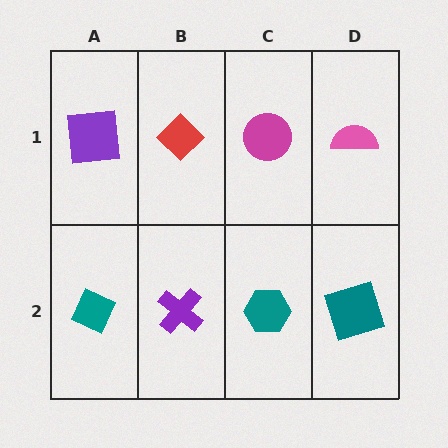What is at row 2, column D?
A teal square.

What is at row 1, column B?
A red diamond.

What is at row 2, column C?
A teal hexagon.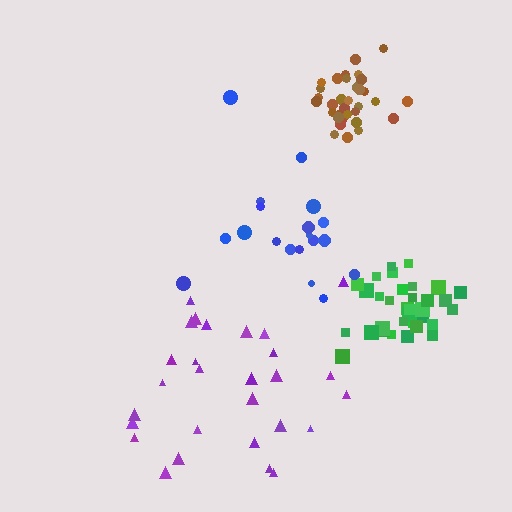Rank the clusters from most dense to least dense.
brown, green, purple, blue.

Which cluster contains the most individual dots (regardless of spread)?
Brown (33).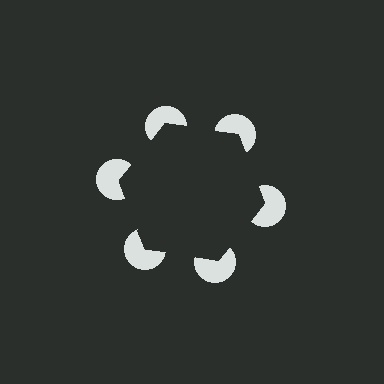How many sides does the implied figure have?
6 sides.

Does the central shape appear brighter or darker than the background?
It typically appears slightly darker than the background, even though no actual brightness change is drawn.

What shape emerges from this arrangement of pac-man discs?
An illusory hexagon — its edges are inferred from the aligned wedge cuts in the pac-man discs, not physically drawn.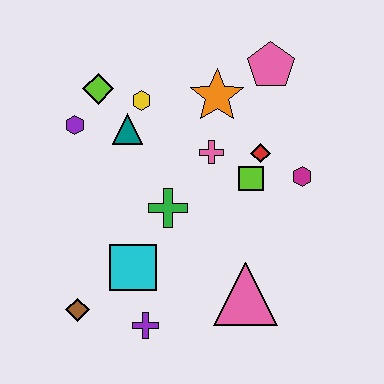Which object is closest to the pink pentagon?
The orange star is closest to the pink pentagon.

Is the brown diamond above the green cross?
No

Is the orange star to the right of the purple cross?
Yes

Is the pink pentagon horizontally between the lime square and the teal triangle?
No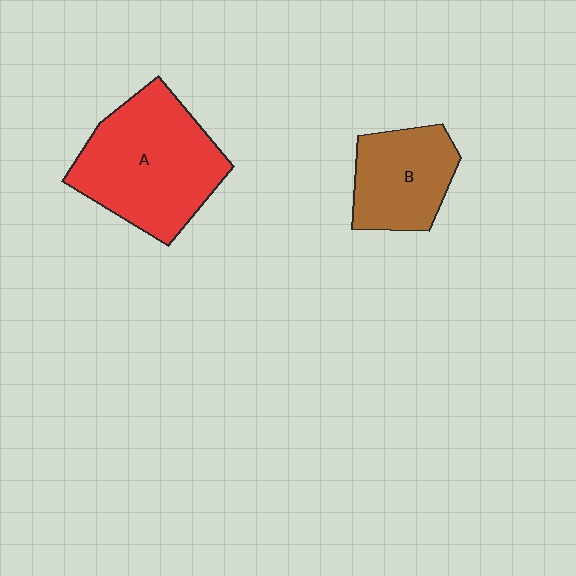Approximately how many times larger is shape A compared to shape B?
Approximately 1.7 times.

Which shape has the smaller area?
Shape B (brown).